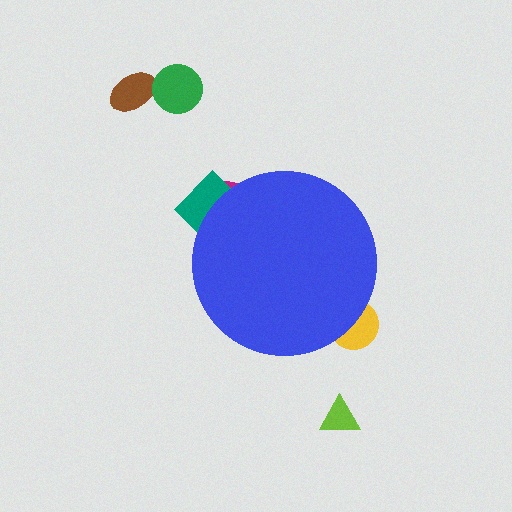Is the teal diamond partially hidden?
Yes, the teal diamond is partially hidden behind the blue circle.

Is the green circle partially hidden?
No, the green circle is fully visible.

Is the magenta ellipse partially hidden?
Yes, the magenta ellipse is partially hidden behind the blue circle.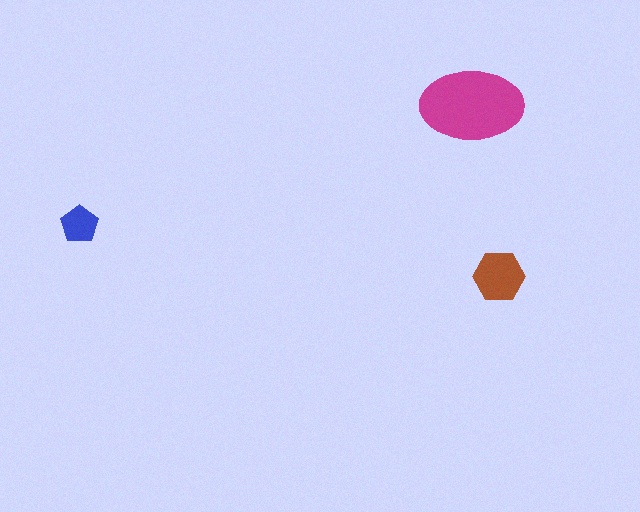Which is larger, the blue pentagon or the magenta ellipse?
The magenta ellipse.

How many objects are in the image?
There are 3 objects in the image.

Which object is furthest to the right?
The brown hexagon is rightmost.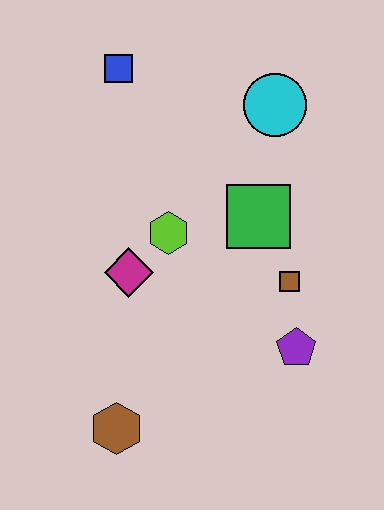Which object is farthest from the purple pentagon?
The blue square is farthest from the purple pentagon.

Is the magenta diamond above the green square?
No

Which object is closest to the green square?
The brown square is closest to the green square.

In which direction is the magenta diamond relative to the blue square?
The magenta diamond is below the blue square.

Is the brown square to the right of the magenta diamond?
Yes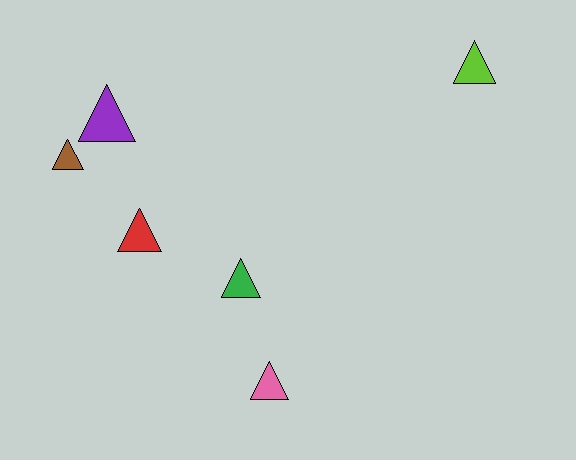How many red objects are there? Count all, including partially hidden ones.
There is 1 red object.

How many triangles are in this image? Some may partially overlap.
There are 6 triangles.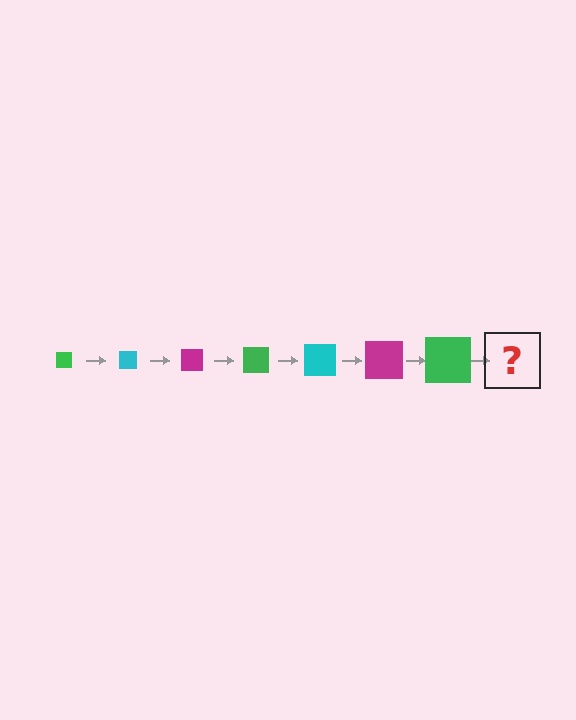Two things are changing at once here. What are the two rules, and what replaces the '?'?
The two rules are that the square grows larger each step and the color cycles through green, cyan, and magenta. The '?' should be a cyan square, larger than the previous one.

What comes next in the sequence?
The next element should be a cyan square, larger than the previous one.